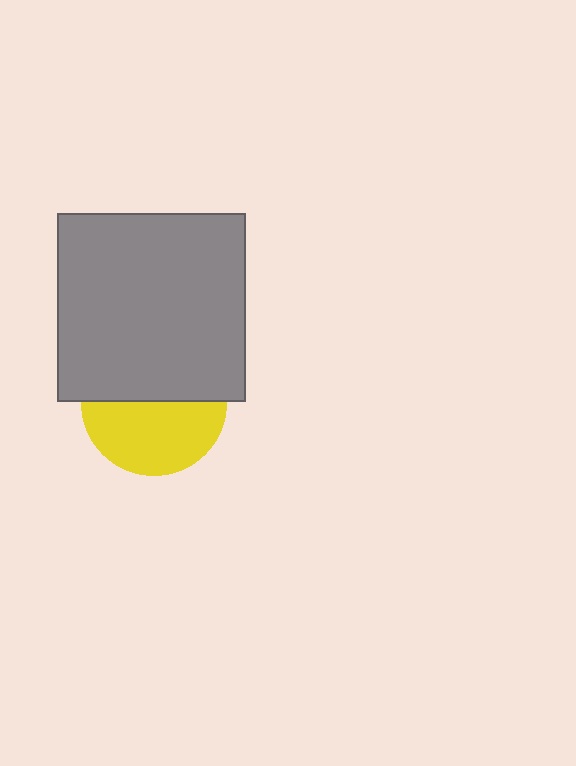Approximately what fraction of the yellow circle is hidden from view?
Roughly 49% of the yellow circle is hidden behind the gray square.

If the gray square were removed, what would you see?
You would see the complete yellow circle.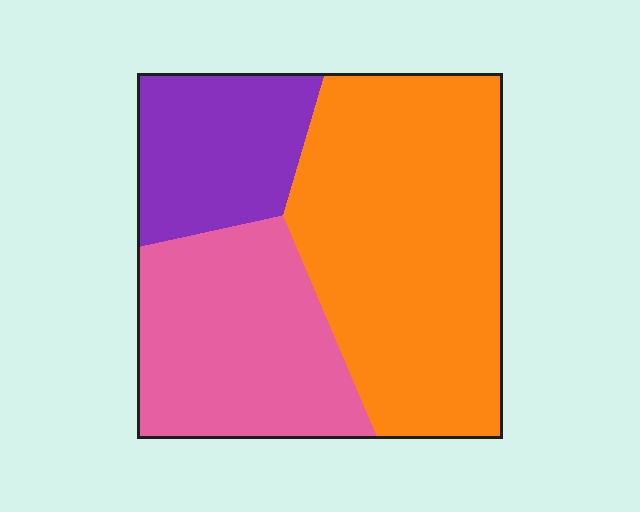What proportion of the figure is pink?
Pink takes up about one third (1/3) of the figure.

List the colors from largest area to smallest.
From largest to smallest: orange, pink, purple.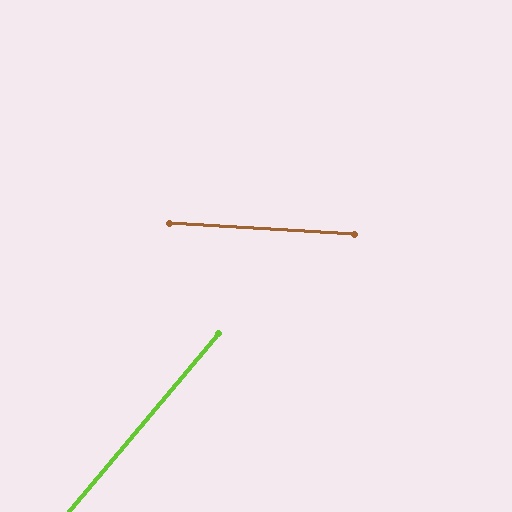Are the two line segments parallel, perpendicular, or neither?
Neither parallel nor perpendicular — they differ by about 53°.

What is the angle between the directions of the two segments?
Approximately 53 degrees.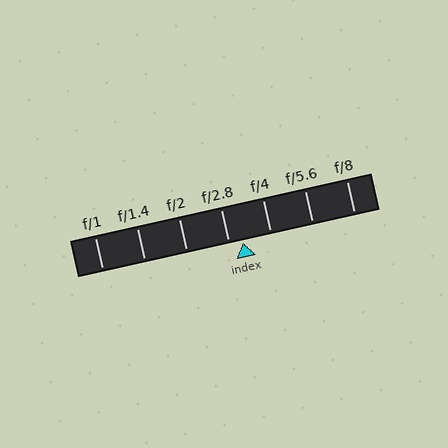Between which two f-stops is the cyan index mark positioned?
The index mark is between f/2.8 and f/4.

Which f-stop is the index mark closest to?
The index mark is closest to f/2.8.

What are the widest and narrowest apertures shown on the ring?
The widest aperture shown is f/1 and the narrowest is f/8.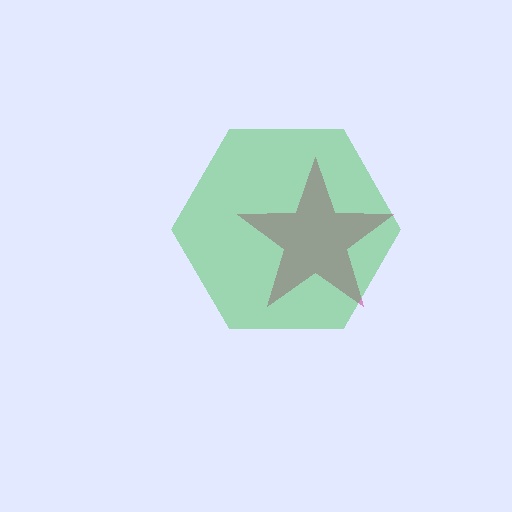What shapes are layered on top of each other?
The layered shapes are: a magenta star, a green hexagon.